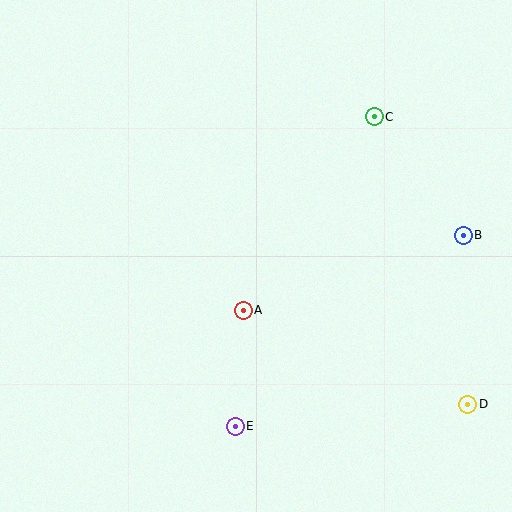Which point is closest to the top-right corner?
Point C is closest to the top-right corner.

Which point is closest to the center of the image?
Point A at (243, 310) is closest to the center.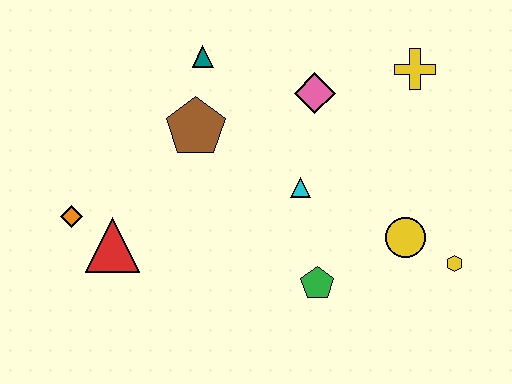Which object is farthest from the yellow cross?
The orange diamond is farthest from the yellow cross.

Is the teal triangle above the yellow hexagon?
Yes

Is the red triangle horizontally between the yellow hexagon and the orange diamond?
Yes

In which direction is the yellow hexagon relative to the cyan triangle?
The yellow hexagon is to the right of the cyan triangle.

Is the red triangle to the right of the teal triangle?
No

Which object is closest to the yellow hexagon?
The yellow circle is closest to the yellow hexagon.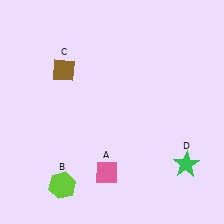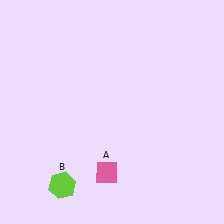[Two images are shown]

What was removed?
The brown diamond (C), the green star (D) were removed in Image 2.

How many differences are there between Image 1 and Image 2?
There are 2 differences between the two images.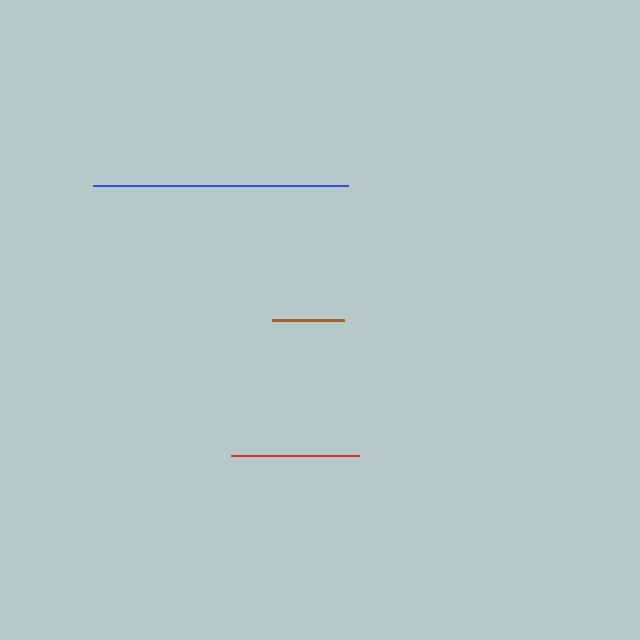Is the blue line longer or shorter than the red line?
The blue line is longer than the red line.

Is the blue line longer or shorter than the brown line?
The blue line is longer than the brown line.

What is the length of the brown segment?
The brown segment is approximately 72 pixels long.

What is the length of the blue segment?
The blue segment is approximately 255 pixels long.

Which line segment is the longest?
The blue line is the longest at approximately 255 pixels.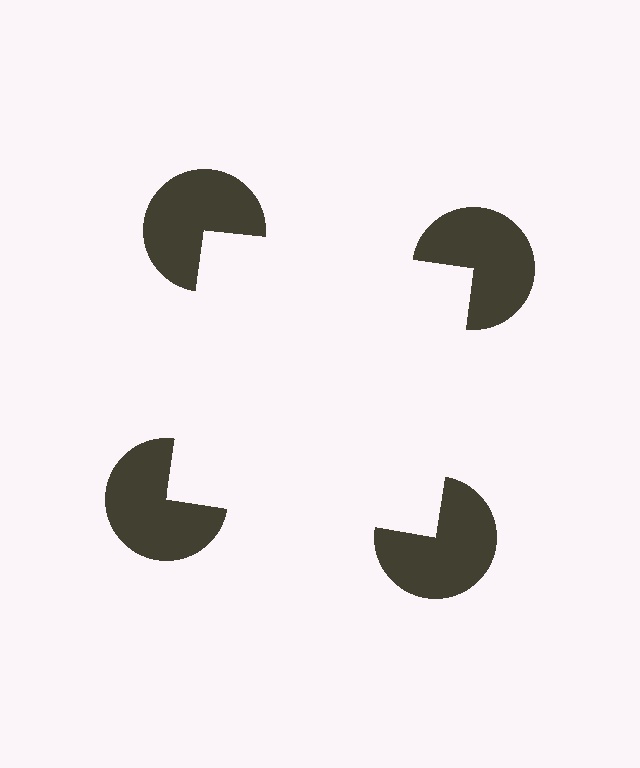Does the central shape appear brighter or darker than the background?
It typically appears slightly brighter than the background, even though no actual brightness change is drawn.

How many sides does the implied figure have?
4 sides.